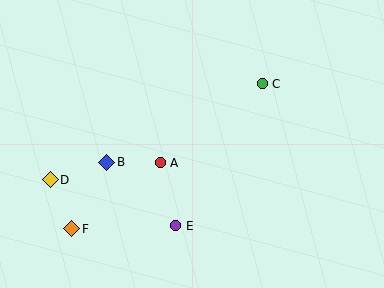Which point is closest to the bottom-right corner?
Point E is closest to the bottom-right corner.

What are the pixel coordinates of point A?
Point A is at (160, 163).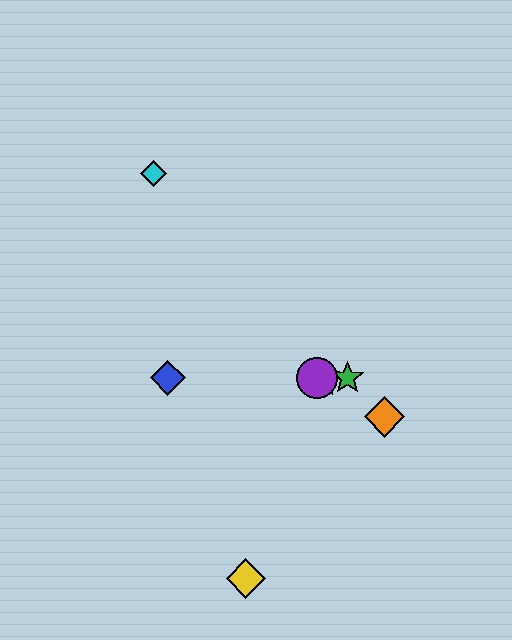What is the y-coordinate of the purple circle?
The purple circle is at y≈378.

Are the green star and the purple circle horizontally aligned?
Yes, both are at y≈378.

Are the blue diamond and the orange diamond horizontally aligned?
No, the blue diamond is at y≈378 and the orange diamond is at y≈417.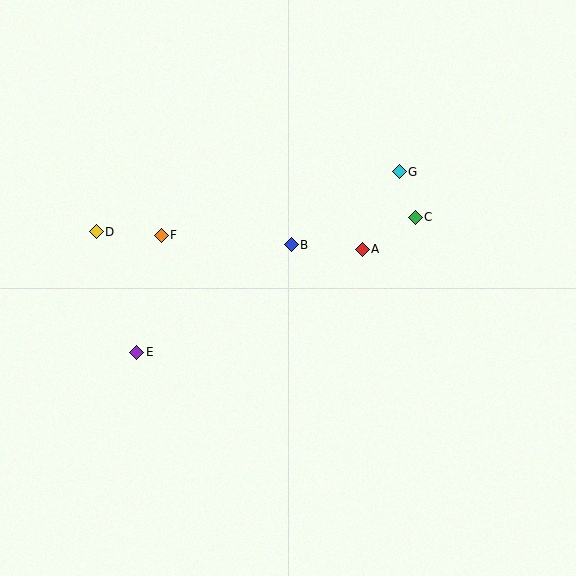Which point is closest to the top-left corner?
Point D is closest to the top-left corner.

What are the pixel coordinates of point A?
Point A is at (362, 249).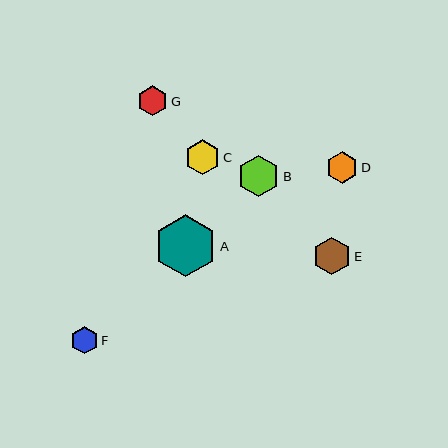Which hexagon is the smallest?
Hexagon F is the smallest with a size of approximately 27 pixels.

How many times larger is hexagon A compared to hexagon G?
Hexagon A is approximately 2.1 times the size of hexagon G.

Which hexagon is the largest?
Hexagon A is the largest with a size of approximately 62 pixels.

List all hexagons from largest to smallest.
From largest to smallest: A, B, E, C, D, G, F.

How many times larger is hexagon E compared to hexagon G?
Hexagon E is approximately 1.2 times the size of hexagon G.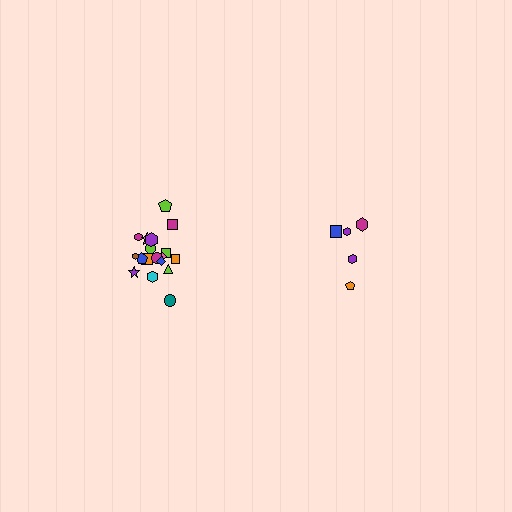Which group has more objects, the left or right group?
The left group.